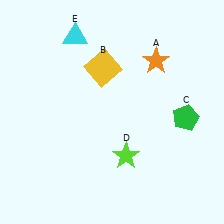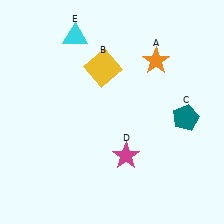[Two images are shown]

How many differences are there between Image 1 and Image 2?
There are 2 differences between the two images.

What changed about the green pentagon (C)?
In Image 1, C is green. In Image 2, it changed to teal.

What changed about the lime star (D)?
In Image 1, D is lime. In Image 2, it changed to magenta.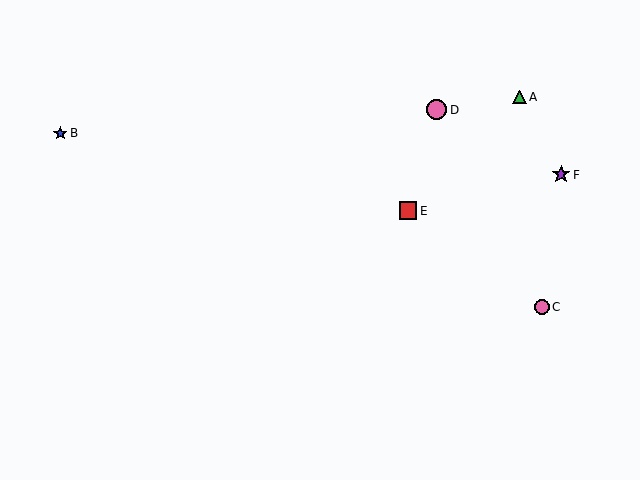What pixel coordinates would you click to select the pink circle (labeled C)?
Click at (542, 307) to select the pink circle C.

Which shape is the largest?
The pink circle (labeled D) is the largest.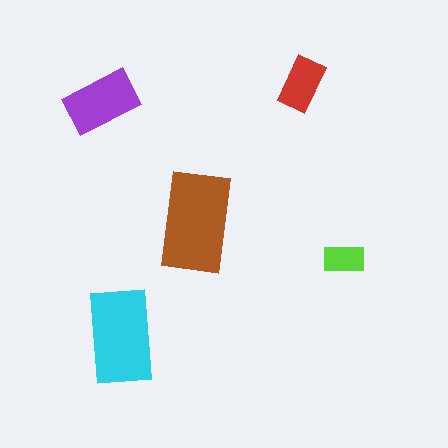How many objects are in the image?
There are 5 objects in the image.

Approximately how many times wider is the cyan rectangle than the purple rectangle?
About 1.5 times wider.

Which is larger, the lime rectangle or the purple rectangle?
The purple one.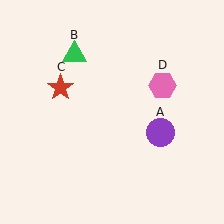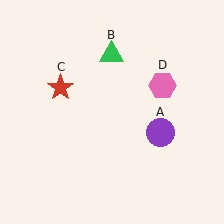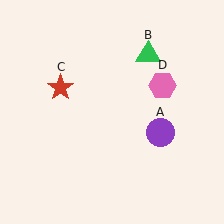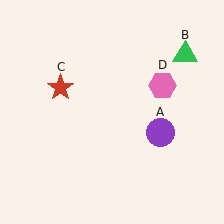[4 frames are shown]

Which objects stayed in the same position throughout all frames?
Purple circle (object A) and red star (object C) and pink hexagon (object D) remained stationary.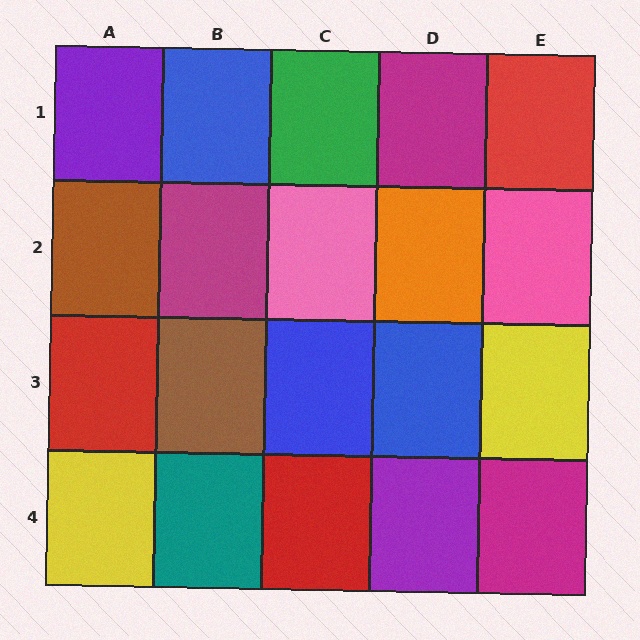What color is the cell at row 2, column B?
Magenta.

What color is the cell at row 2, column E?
Pink.